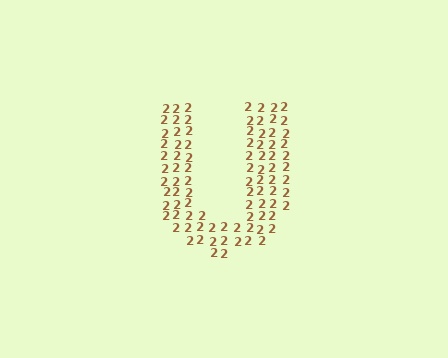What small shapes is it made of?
It is made of small digit 2's.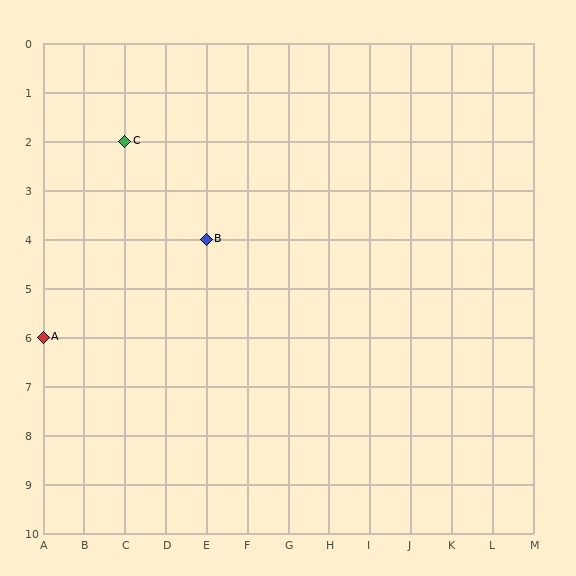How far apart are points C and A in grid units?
Points C and A are 2 columns and 4 rows apart (about 4.5 grid units diagonally).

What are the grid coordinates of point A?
Point A is at grid coordinates (A, 6).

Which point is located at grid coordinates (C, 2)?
Point C is at (C, 2).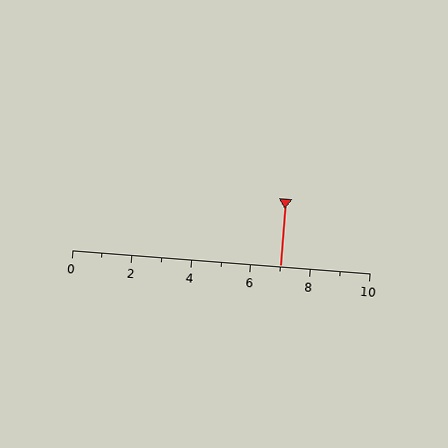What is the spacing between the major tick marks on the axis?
The major ticks are spaced 2 apart.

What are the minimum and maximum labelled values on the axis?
The axis runs from 0 to 10.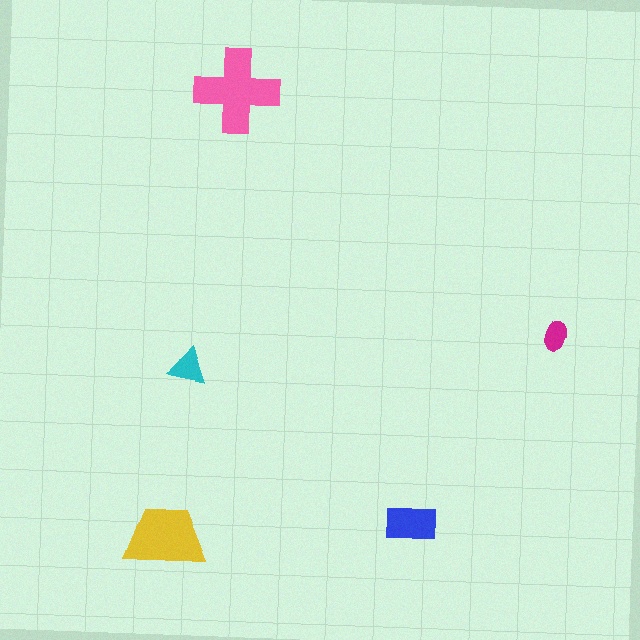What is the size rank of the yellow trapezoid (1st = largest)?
2nd.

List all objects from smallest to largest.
The magenta ellipse, the cyan triangle, the blue rectangle, the yellow trapezoid, the pink cross.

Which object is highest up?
The pink cross is topmost.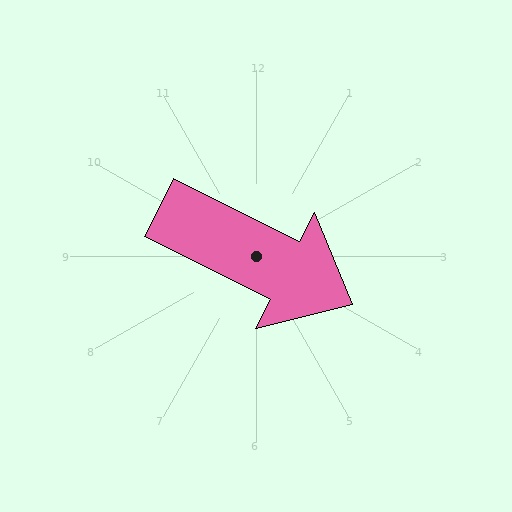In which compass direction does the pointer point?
Southeast.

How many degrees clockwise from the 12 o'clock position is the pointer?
Approximately 117 degrees.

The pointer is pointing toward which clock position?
Roughly 4 o'clock.